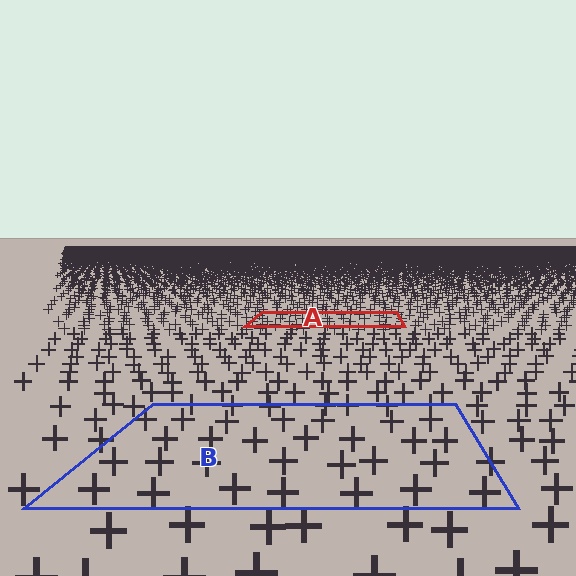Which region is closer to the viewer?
Region B is closer. The texture elements there are larger and more spread out.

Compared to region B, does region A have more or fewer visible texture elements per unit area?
Region A has more texture elements per unit area — they are packed more densely because it is farther away.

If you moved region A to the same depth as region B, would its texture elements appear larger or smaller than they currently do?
They would appear larger. At a closer depth, the same texture elements are projected at a bigger on-screen size.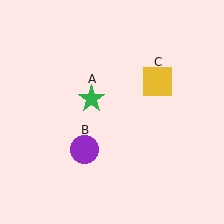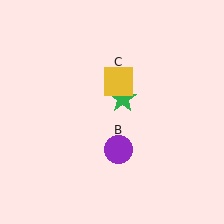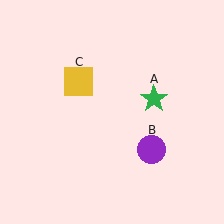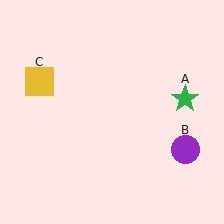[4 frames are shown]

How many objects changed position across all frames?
3 objects changed position: green star (object A), purple circle (object B), yellow square (object C).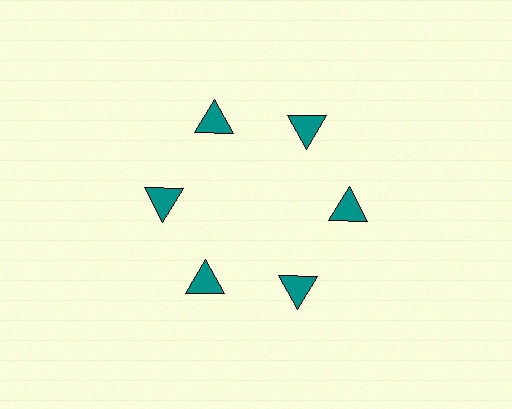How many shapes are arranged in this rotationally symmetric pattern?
There are 6 shapes, arranged in 6 groups of 1.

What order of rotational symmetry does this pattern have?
This pattern has 6-fold rotational symmetry.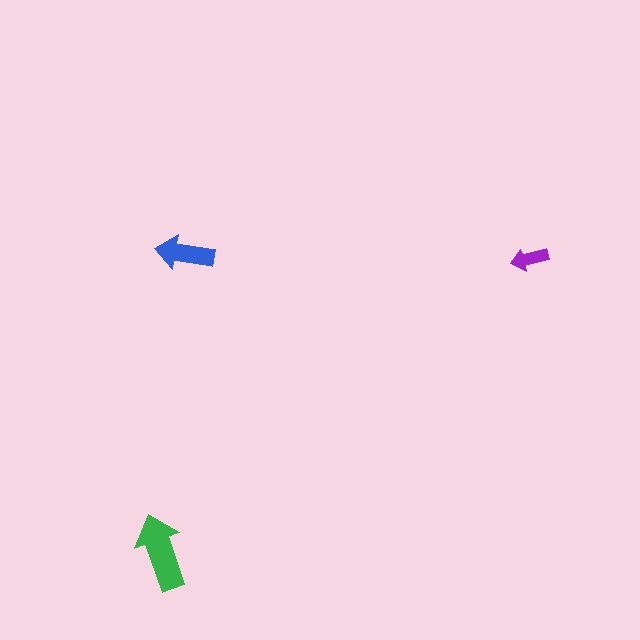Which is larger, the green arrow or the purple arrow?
The green one.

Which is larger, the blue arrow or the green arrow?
The green one.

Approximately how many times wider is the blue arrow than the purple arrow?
About 1.5 times wider.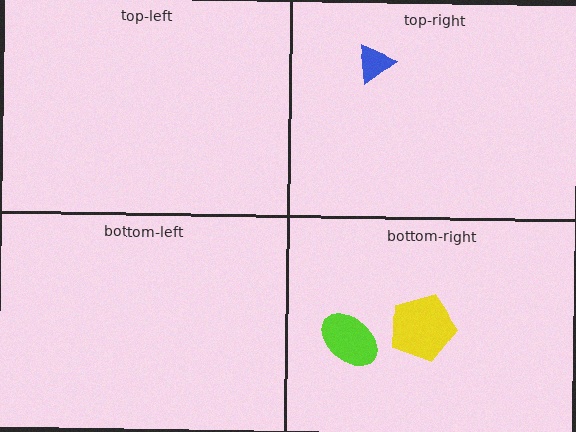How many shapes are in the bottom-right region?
2.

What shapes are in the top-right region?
The blue triangle.